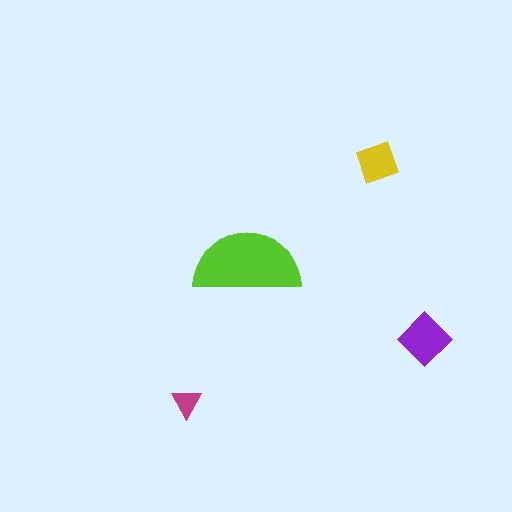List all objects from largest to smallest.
The lime semicircle, the purple diamond, the yellow square, the magenta triangle.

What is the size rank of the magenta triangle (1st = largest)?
4th.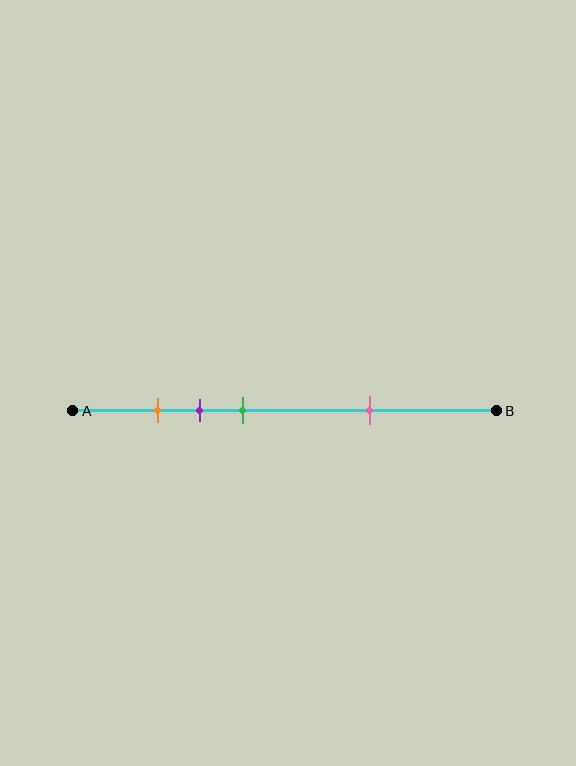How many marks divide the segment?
There are 4 marks dividing the segment.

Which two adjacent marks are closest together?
The orange and purple marks are the closest adjacent pair.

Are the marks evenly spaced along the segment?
No, the marks are not evenly spaced.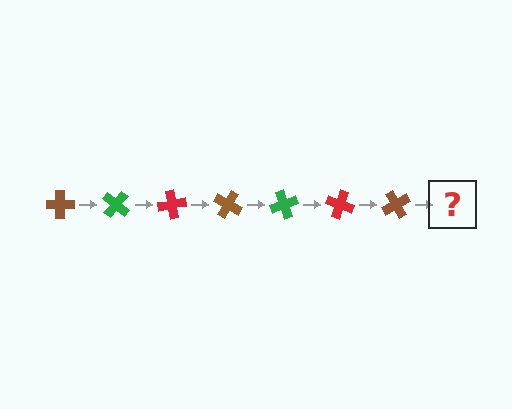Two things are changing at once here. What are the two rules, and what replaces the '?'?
The two rules are that it rotates 40 degrees each step and the color cycles through brown, green, and red. The '?' should be a green cross, rotated 280 degrees from the start.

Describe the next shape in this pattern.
It should be a green cross, rotated 280 degrees from the start.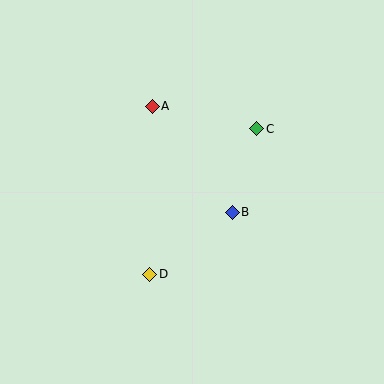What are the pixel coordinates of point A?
Point A is at (152, 106).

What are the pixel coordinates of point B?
Point B is at (232, 212).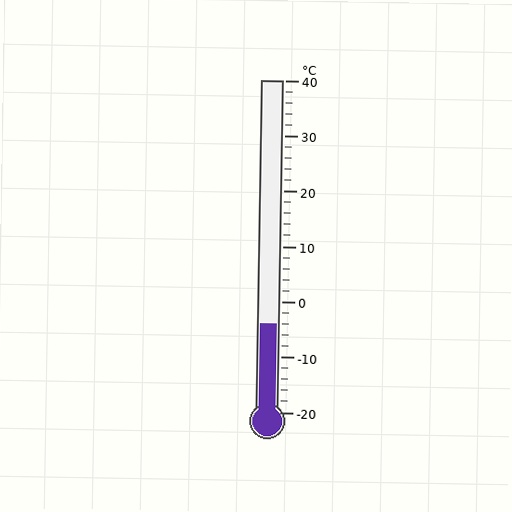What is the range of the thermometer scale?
The thermometer scale ranges from -20°C to 40°C.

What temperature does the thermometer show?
The thermometer shows approximately -4°C.